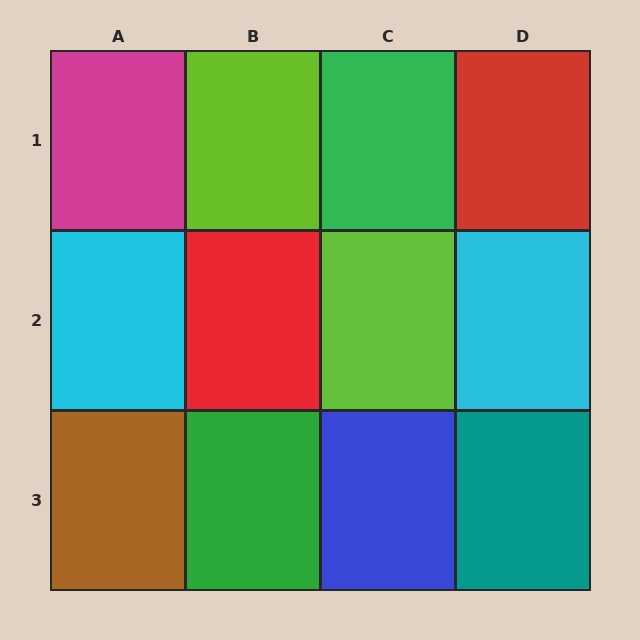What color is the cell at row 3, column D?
Teal.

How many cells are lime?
2 cells are lime.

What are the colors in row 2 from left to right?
Cyan, red, lime, cyan.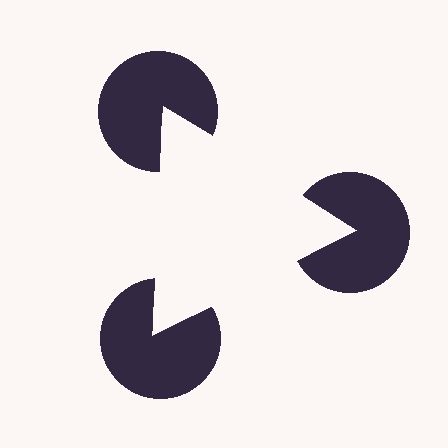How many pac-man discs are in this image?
There are 3 — one at each vertex of the illusory triangle.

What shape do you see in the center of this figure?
An illusory triangle — its edges are inferred from the aligned wedge cuts in the pac-man discs, not physically drawn.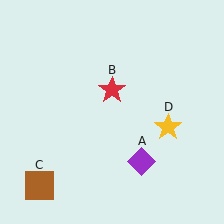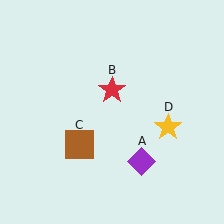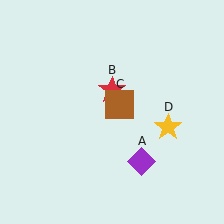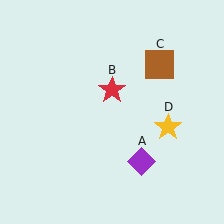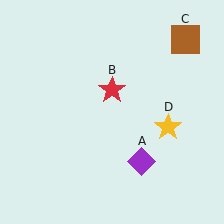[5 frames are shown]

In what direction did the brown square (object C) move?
The brown square (object C) moved up and to the right.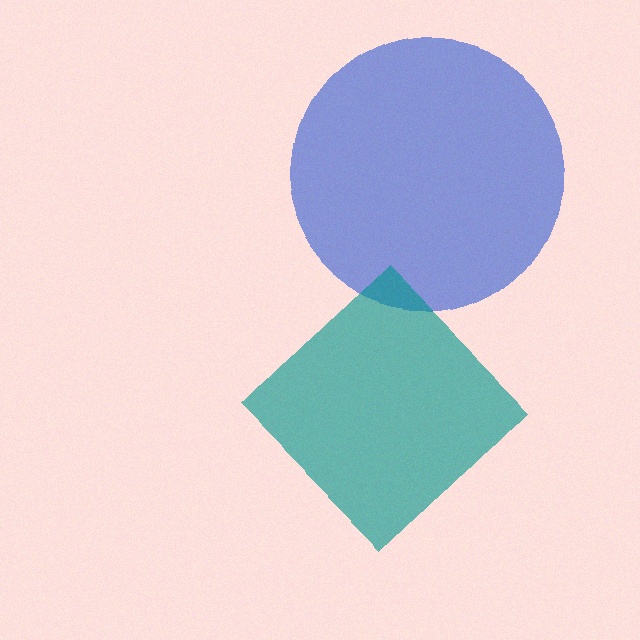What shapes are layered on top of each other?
The layered shapes are: a blue circle, a teal diamond.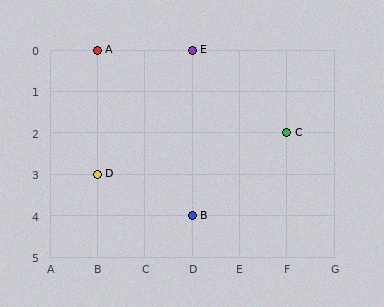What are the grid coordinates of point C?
Point C is at grid coordinates (F, 2).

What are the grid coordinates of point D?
Point D is at grid coordinates (B, 3).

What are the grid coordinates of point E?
Point E is at grid coordinates (D, 0).